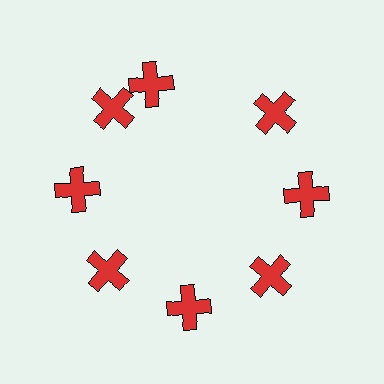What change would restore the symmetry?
The symmetry would be restored by rotating it back into even spacing with its neighbors so that all 8 crosses sit at equal angles and equal distance from the center.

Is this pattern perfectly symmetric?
No. The 8 red crosses are arranged in a ring, but one element near the 12 o'clock position is rotated out of alignment along the ring, breaking the 8-fold rotational symmetry.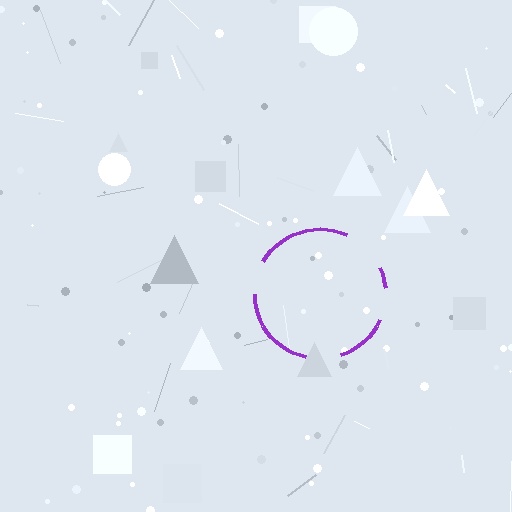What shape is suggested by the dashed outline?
The dashed outline suggests a circle.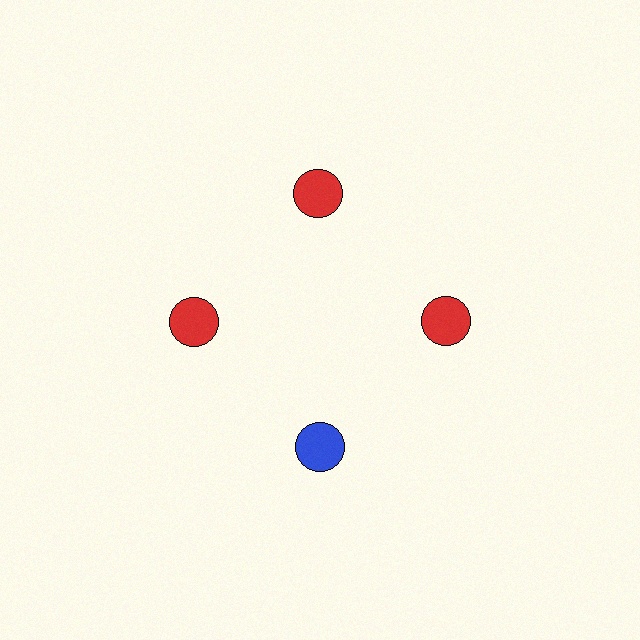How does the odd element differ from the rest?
It has a different color: blue instead of red.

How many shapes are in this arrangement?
There are 4 shapes arranged in a ring pattern.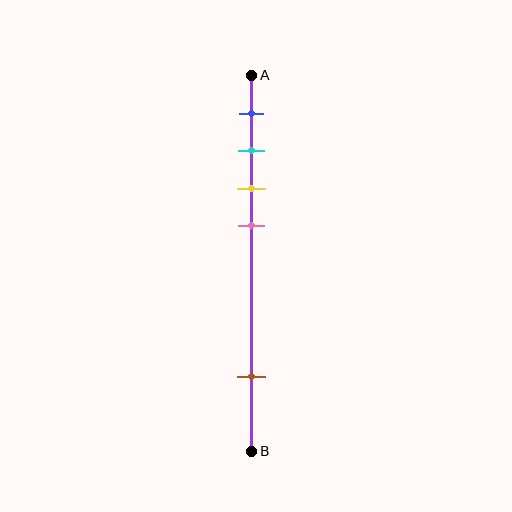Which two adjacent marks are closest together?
The cyan and yellow marks are the closest adjacent pair.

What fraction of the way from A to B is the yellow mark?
The yellow mark is approximately 30% (0.3) of the way from A to B.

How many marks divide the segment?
There are 5 marks dividing the segment.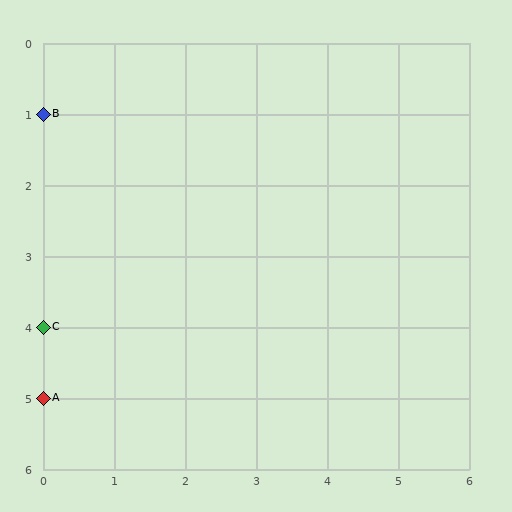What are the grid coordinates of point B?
Point B is at grid coordinates (0, 1).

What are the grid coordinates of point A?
Point A is at grid coordinates (0, 5).